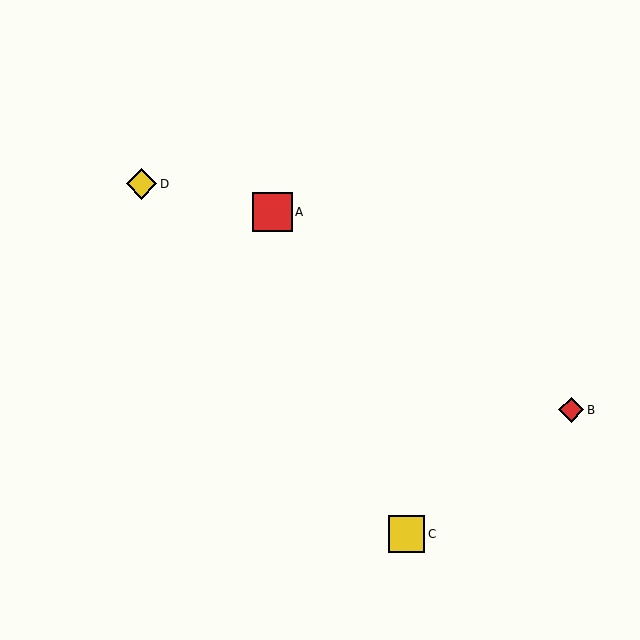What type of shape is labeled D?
Shape D is a yellow diamond.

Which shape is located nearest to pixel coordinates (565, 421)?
The red diamond (labeled B) at (571, 410) is nearest to that location.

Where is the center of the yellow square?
The center of the yellow square is at (407, 534).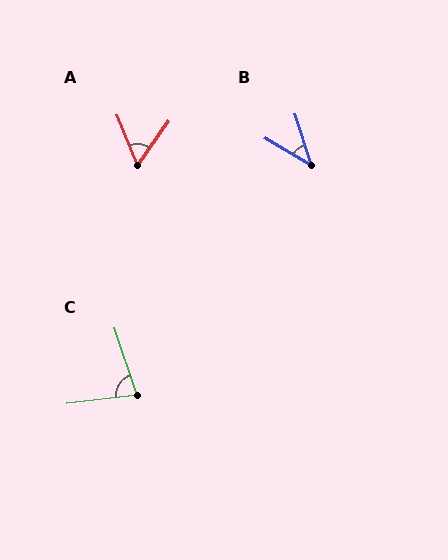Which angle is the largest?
C, at approximately 79 degrees.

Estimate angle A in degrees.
Approximately 56 degrees.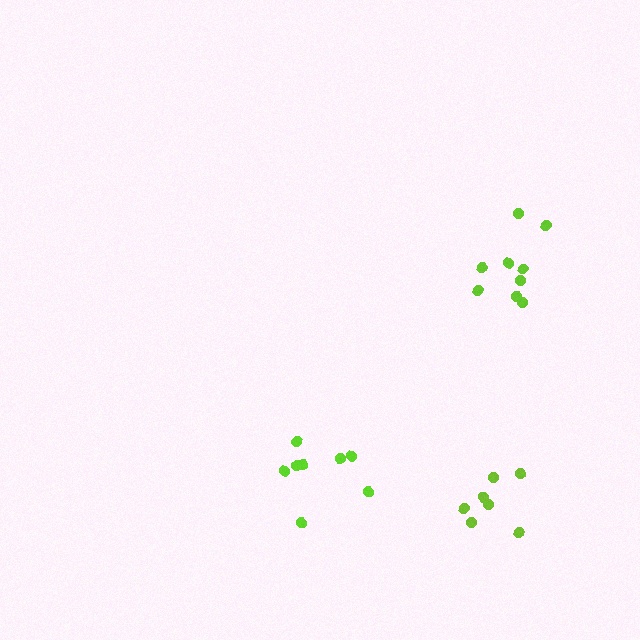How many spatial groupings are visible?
There are 3 spatial groupings.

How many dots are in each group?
Group 1: 8 dots, Group 2: 7 dots, Group 3: 9 dots (24 total).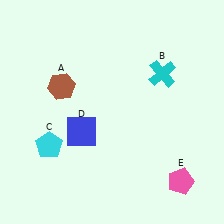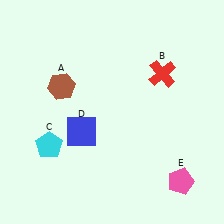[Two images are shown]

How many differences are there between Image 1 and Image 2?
There is 1 difference between the two images.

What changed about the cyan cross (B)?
In Image 1, B is cyan. In Image 2, it changed to red.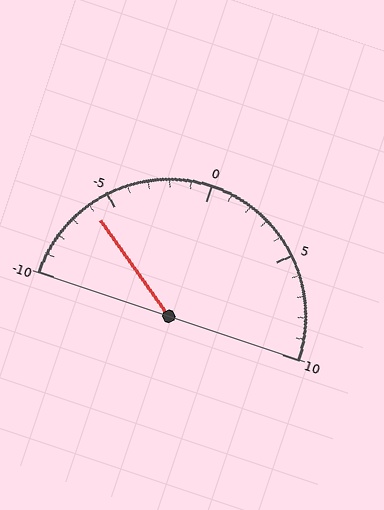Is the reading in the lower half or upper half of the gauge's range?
The reading is in the lower half of the range (-10 to 10).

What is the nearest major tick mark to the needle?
The nearest major tick mark is -5.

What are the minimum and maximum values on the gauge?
The gauge ranges from -10 to 10.